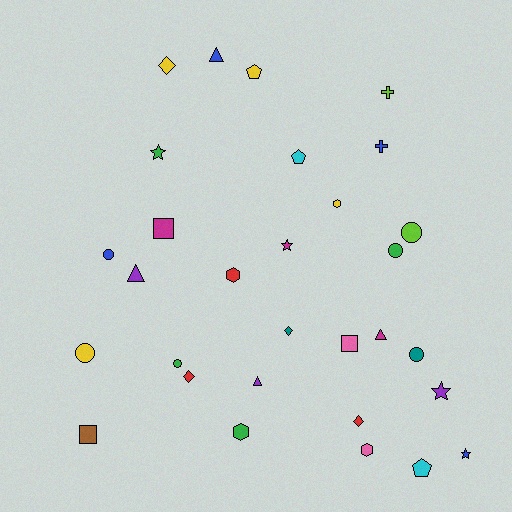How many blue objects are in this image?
There are 4 blue objects.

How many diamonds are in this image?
There are 4 diamonds.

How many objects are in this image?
There are 30 objects.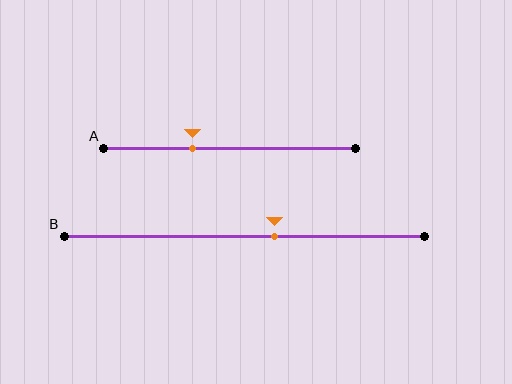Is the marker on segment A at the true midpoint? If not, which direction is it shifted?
No, the marker on segment A is shifted to the left by about 15% of the segment length.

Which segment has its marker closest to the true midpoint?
Segment B has its marker closest to the true midpoint.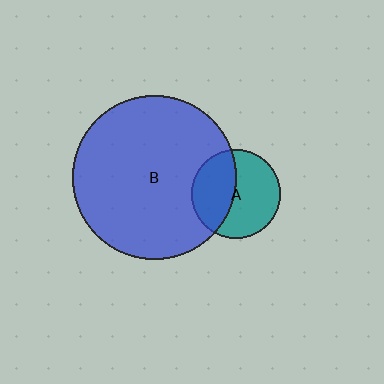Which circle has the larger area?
Circle B (blue).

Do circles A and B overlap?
Yes.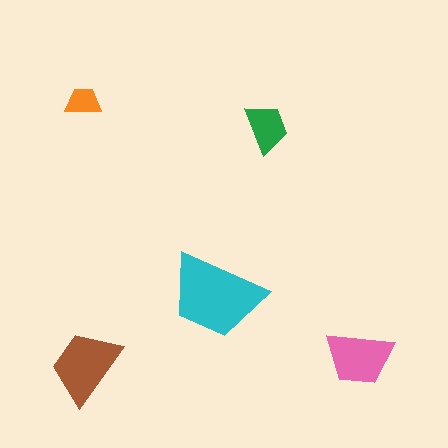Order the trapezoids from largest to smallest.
the cyan one, the brown one, the pink one, the green one, the orange one.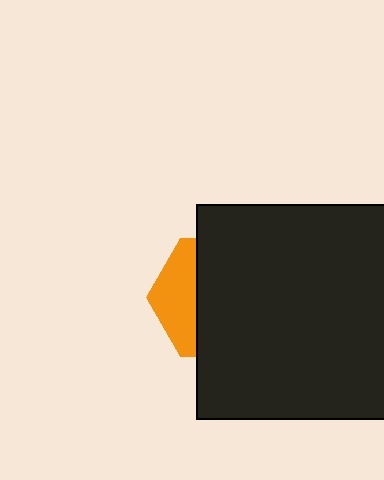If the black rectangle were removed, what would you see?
You would see the complete orange hexagon.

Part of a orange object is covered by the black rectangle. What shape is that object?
It is a hexagon.